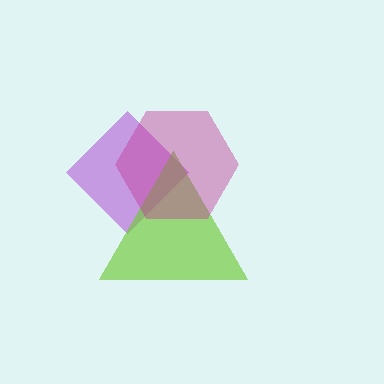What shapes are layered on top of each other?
The layered shapes are: a purple diamond, a lime triangle, a magenta hexagon.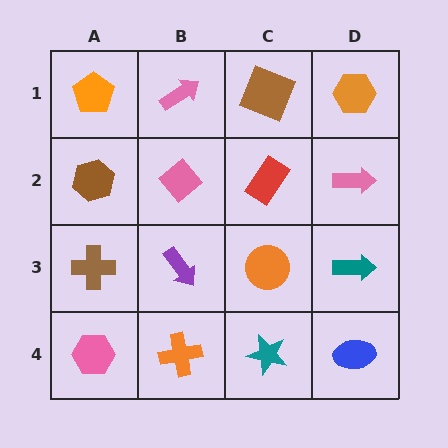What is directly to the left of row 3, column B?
A brown cross.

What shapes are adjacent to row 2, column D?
An orange hexagon (row 1, column D), a teal arrow (row 3, column D), a red rectangle (row 2, column C).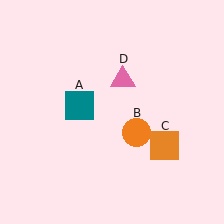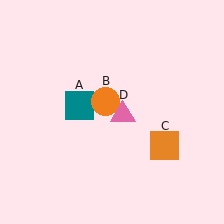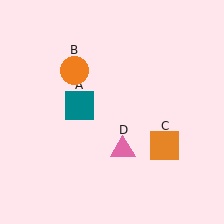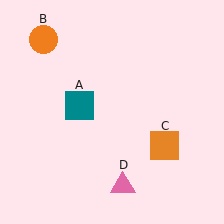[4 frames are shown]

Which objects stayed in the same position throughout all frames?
Teal square (object A) and orange square (object C) remained stationary.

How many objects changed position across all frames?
2 objects changed position: orange circle (object B), pink triangle (object D).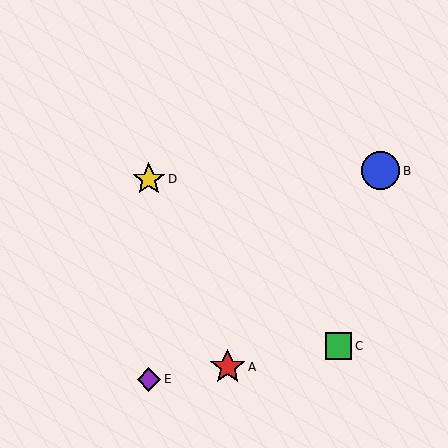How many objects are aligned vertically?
2 objects (D, E) are aligned vertically.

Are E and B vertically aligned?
No, E is at x≈149 and B is at x≈381.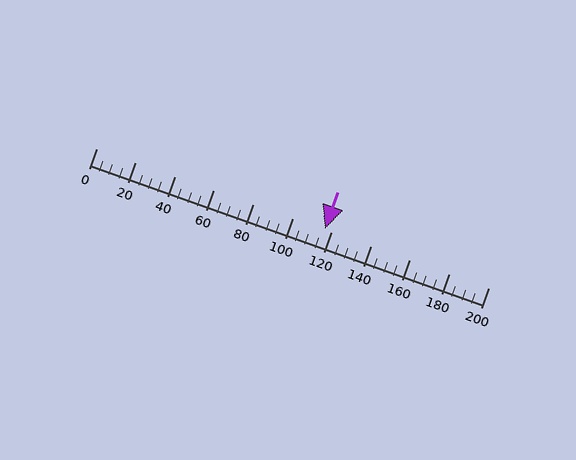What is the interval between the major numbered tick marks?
The major tick marks are spaced 20 units apart.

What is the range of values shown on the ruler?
The ruler shows values from 0 to 200.